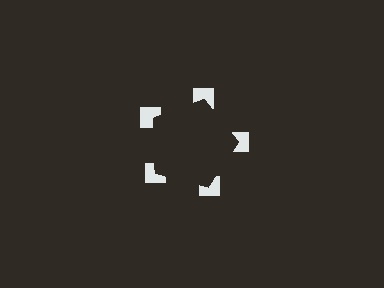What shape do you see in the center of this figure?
An illusory pentagon — its edges are inferred from the aligned wedge cuts in the notched squares, not physically drawn.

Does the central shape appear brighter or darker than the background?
It typically appears slightly darker than the background, even though no actual brightness change is drawn.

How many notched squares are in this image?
There are 5 — one at each vertex of the illusory pentagon.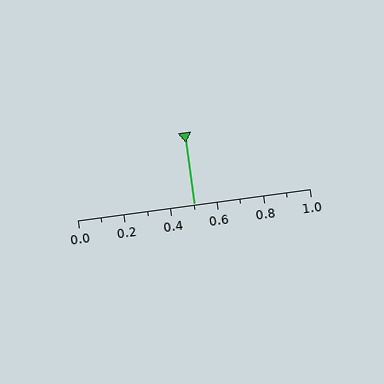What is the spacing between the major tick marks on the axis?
The major ticks are spaced 0.2 apart.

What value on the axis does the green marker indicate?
The marker indicates approximately 0.5.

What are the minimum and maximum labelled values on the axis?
The axis runs from 0.0 to 1.0.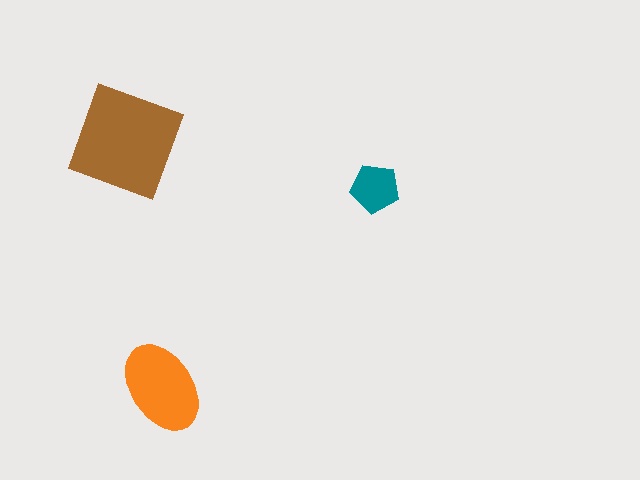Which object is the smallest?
The teal pentagon.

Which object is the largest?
The brown square.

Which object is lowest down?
The orange ellipse is bottommost.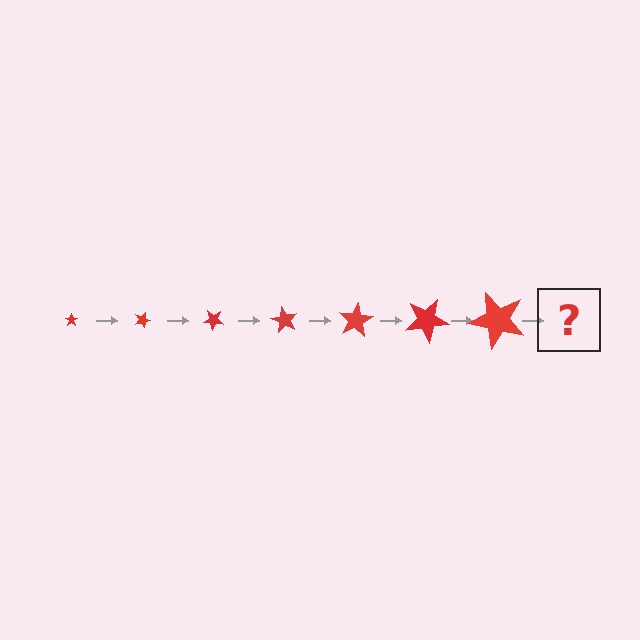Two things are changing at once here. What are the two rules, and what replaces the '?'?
The two rules are that the star grows larger each step and it rotates 20 degrees each step. The '?' should be a star, larger than the previous one and rotated 140 degrees from the start.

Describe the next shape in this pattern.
It should be a star, larger than the previous one and rotated 140 degrees from the start.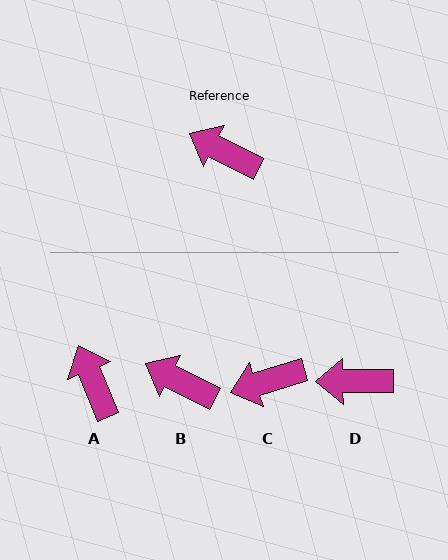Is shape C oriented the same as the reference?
No, it is off by about 44 degrees.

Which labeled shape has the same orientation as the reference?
B.